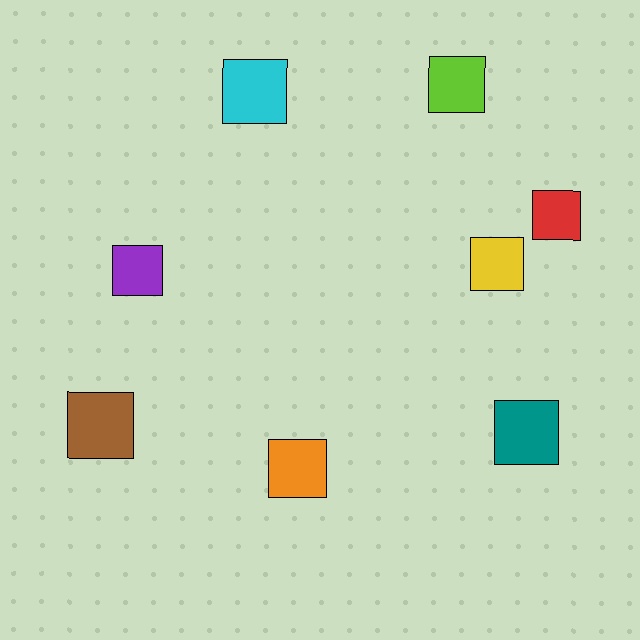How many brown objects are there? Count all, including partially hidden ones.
There is 1 brown object.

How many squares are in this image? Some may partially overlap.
There are 8 squares.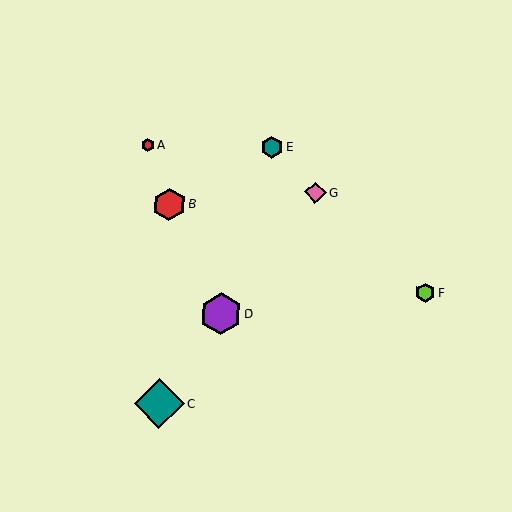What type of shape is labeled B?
Shape B is a red hexagon.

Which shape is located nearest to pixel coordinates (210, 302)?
The purple hexagon (labeled D) at (221, 313) is nearest to that location.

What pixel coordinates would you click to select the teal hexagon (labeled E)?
Click at (272, 148) to select the teal hexagon E.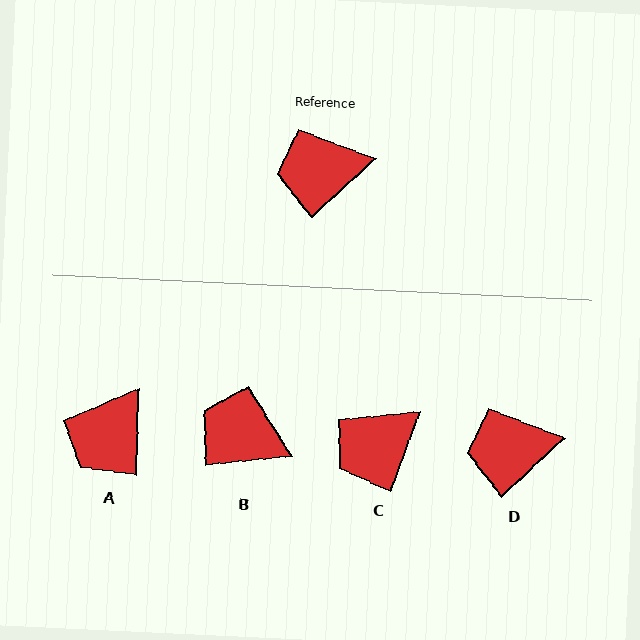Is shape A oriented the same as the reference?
No, it is off by about 45 degrees.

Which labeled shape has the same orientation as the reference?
D.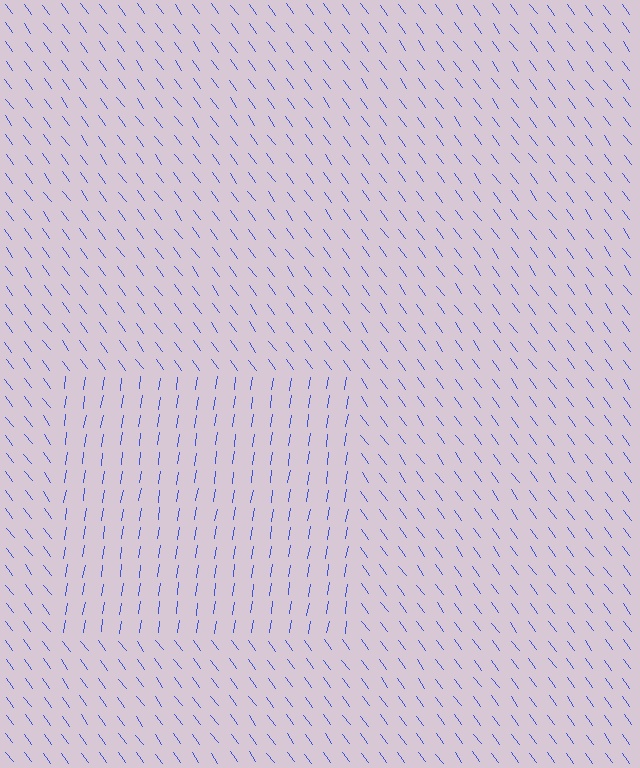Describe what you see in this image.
The image is filled with small blue line segments. A rectangle region in the image has lines oriented differently from the surrounding lines, creating a visible texture boundary.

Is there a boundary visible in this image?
Yes, there is a texture boundary formed by a change in line orientation.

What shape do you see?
I see a rectangle.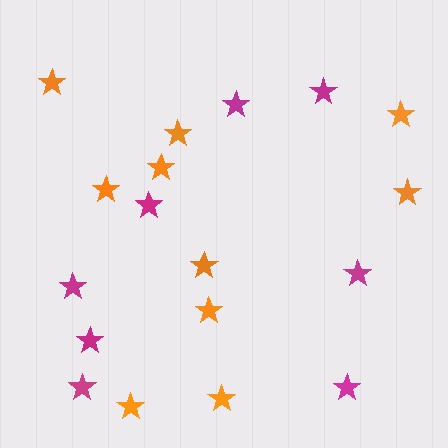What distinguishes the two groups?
There are 2 groups: one group of orange stars (10) and one group of magenta stars (8).